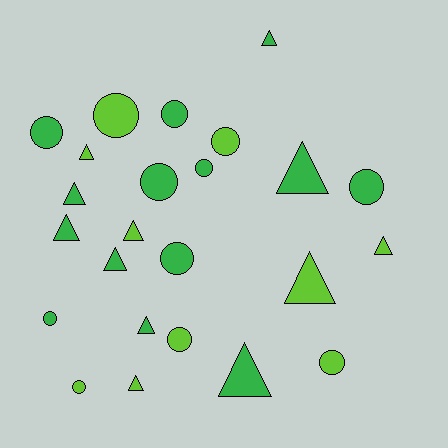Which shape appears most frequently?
Triangle, with 12 objects.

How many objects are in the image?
There are 24 objects.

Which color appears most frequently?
Green, with 14 objects.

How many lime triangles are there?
There are 5 lime triangles.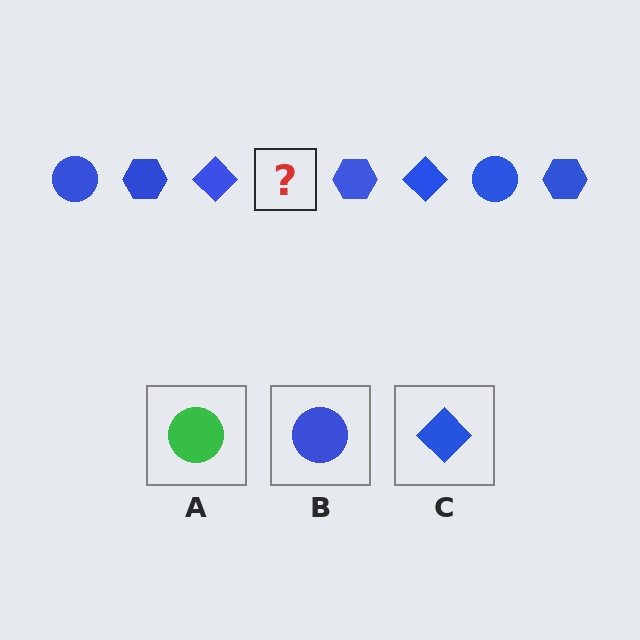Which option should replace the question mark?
Option B.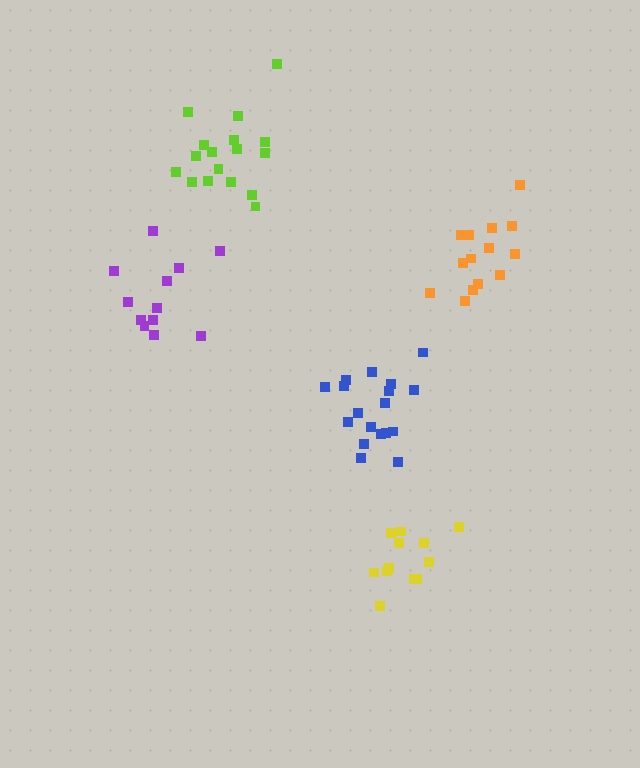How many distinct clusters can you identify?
There are 5 distinct clusters.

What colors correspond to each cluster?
The clusters are colored: lime, blue, yellow, purple, orange.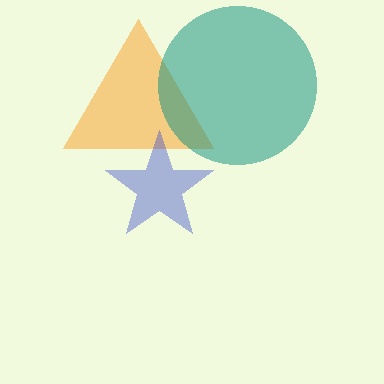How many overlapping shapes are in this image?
There are 3 overlapping shapes in the image.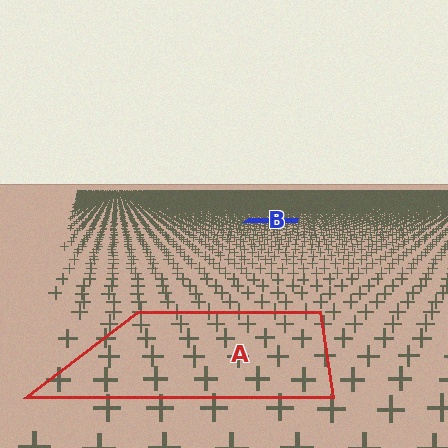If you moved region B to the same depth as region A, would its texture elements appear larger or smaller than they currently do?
They would appear larger. At a closer depth, the same texture elements are projected at a bigger on-screen size.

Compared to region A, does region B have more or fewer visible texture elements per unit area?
Region B has more texture elements per unit area — they are packed more densely because it is farther away.